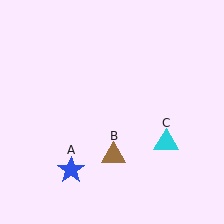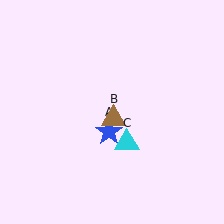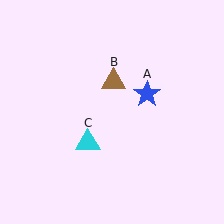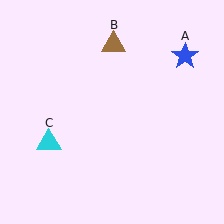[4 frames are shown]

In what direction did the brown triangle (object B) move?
The brown triangle (object B) moved up.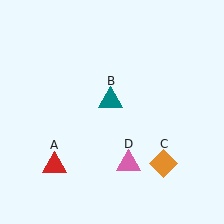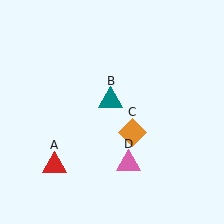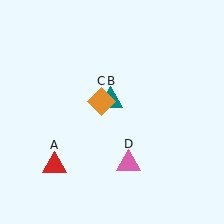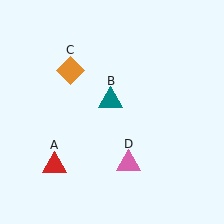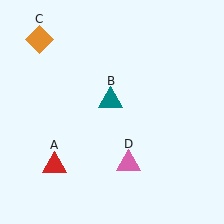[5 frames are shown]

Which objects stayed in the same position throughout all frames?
Red triangle (object A) and teal triangle (object B) and pink triangle (object D) remained stationary.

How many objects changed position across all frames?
1 object changed position: orange diamond (object C).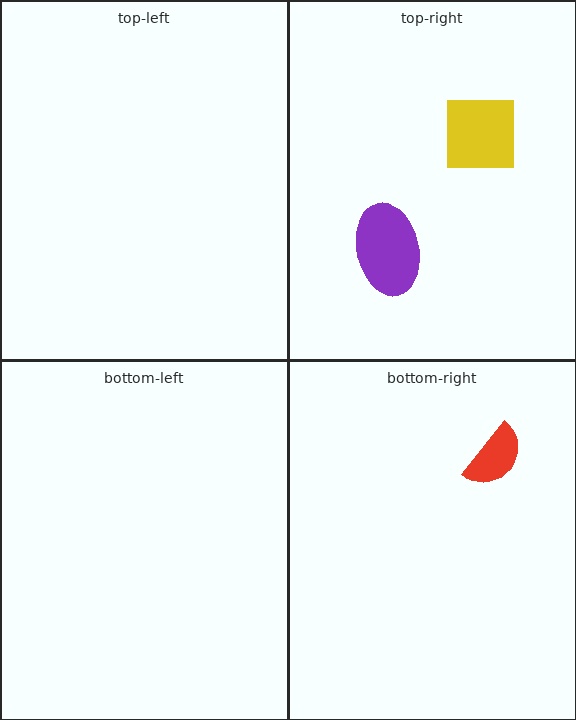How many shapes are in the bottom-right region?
1.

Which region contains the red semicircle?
The bottom-right region.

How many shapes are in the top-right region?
2.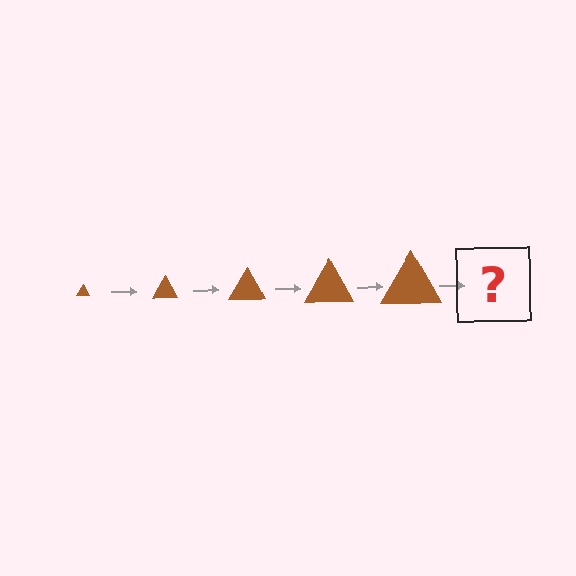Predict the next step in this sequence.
The next step is a brown triangle, larger than the previous one.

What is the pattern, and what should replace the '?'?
The pattern is that the triangle gets progressively larger each step. The '?' should be a brown triangle, larger than the previous one.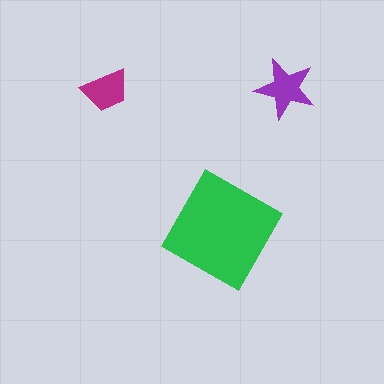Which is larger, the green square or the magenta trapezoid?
The green square.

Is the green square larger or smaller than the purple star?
Larger.